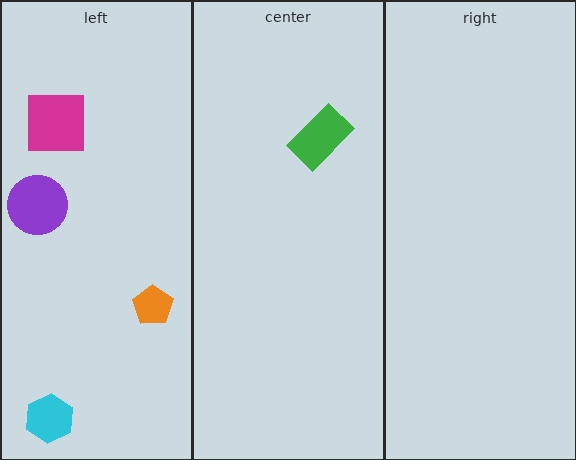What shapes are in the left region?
The cyan hexagon, the purple circle, the orange pentagon, the magenta square.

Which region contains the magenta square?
The left region.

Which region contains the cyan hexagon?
The left region.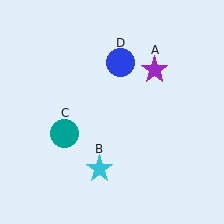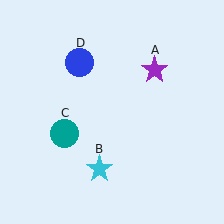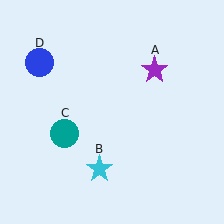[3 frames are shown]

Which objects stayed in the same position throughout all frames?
Purple star (object A) and cyan star (object B) and teal circle (object C) remained stationary.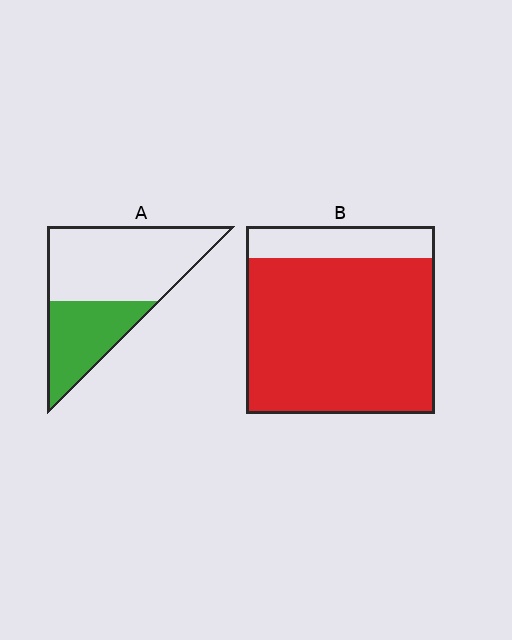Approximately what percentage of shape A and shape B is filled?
A is approximately 35% and B is approximately 85%.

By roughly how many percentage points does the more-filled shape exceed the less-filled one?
By roughly 45 percentage points (B over A).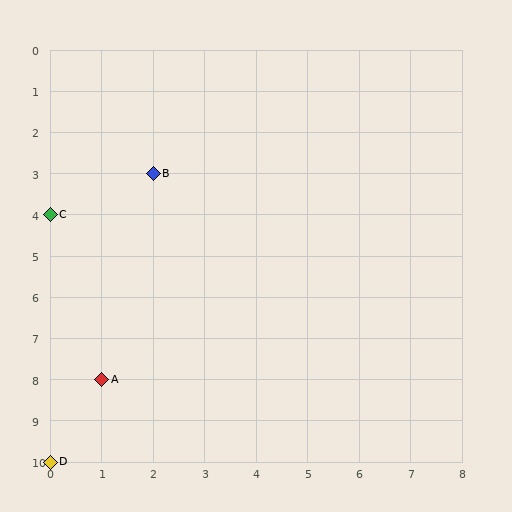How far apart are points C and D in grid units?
Points C and D are 6 rows apart.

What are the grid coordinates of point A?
Point A is at grid coordinates (1, 8).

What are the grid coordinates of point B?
Point B is at grid coordinates (2, 3).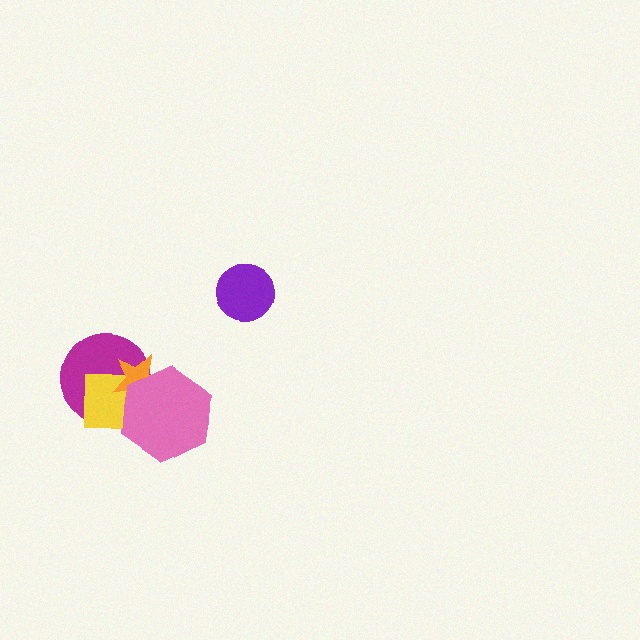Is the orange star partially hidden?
Yes, it is partially covered by another shape.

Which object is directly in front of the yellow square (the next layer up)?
The orange star is directly in front of the yellow square.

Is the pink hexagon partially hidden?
No, no other shape covers it.